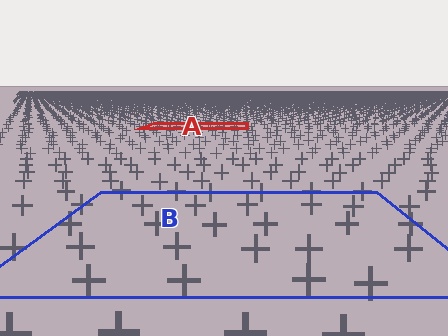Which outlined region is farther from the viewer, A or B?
Region A is farther from the viewer — the texture elements inside it appear smaller and more densely packed.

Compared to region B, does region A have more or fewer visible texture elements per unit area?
Region A has more texture elements per unit area — they are packed more densely because it is farther away.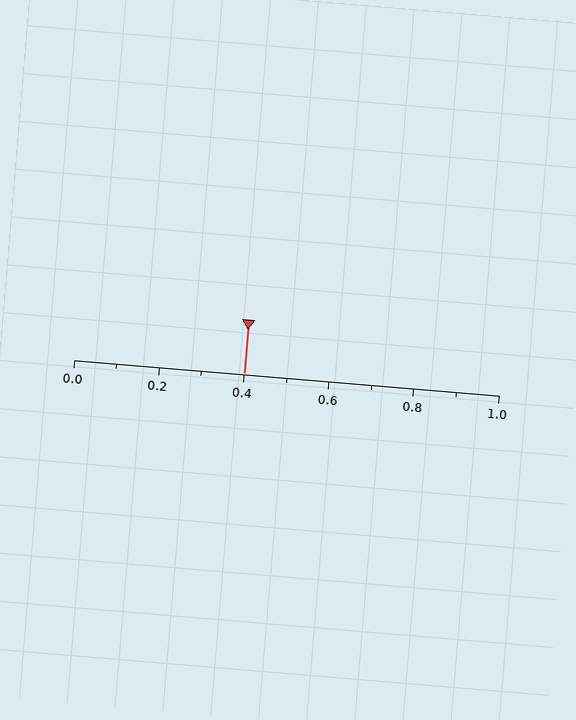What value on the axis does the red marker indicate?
The marker indicates approximately 0.4.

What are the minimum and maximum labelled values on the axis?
The axis runs from 0.0 to 1.0.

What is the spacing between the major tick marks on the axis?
The major ticks are spaced 0.2 apart.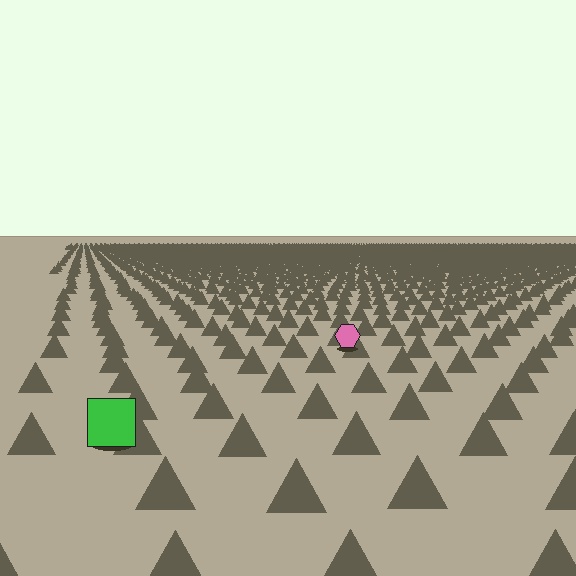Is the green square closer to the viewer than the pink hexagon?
Yes. The green square is closer — you can tell from the texture gradient: the ground texture is coarser near it.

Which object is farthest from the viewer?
The pink hexagon is farthest from the viewer. It appears smaller and the ground texture around it is denser.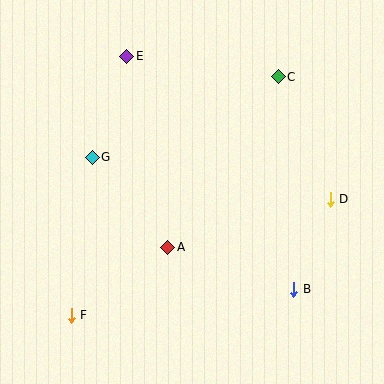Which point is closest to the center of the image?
Point A at (168, 247) is closest to the center.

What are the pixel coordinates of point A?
Point A is at (168, 247).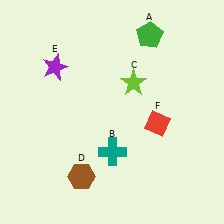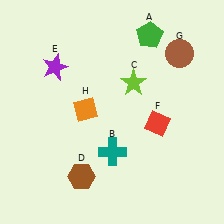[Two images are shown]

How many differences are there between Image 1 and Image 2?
There are 2 differences between the two images.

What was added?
A brown circle (G), an orange diamond (H) were added in Image 2.